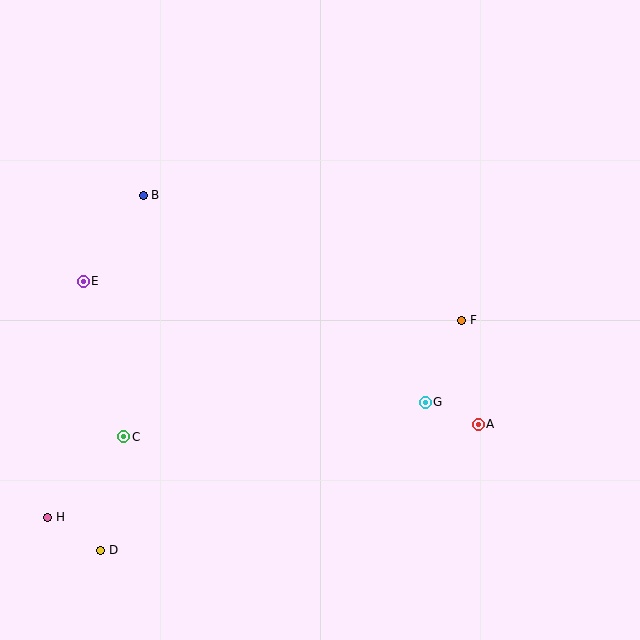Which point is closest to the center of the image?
Point G at (425, 402) is closest to the center.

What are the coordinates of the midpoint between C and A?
The midpoint between C and A is at (301, 430).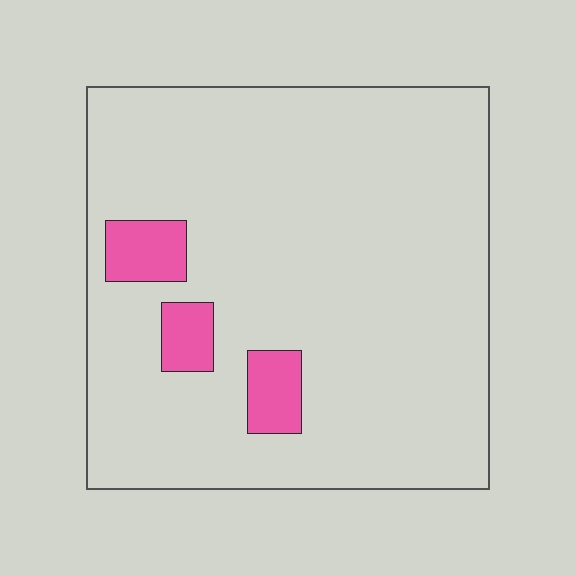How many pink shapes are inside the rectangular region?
3.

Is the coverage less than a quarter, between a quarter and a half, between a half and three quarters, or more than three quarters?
Less than a quarter.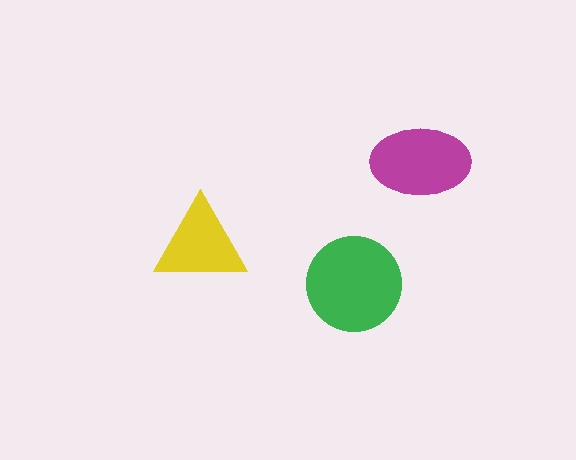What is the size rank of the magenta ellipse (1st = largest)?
2nd.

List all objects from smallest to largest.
The yellow triangle, the magenta ellipse, the green circle.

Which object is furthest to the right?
The magenta ellipse is rightmost.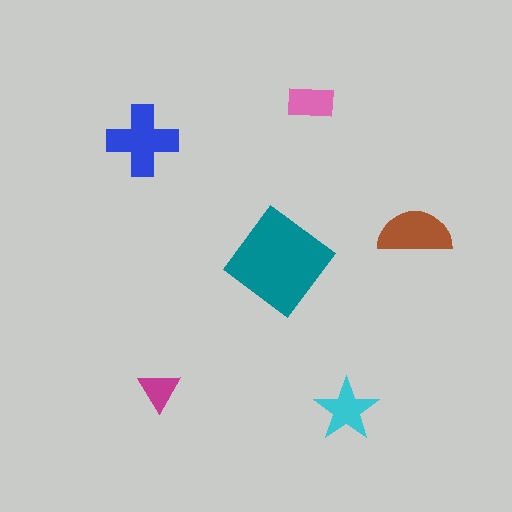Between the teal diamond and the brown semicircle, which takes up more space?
The teal diamond.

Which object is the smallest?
The magenta triangle.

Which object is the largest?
The teal diamond.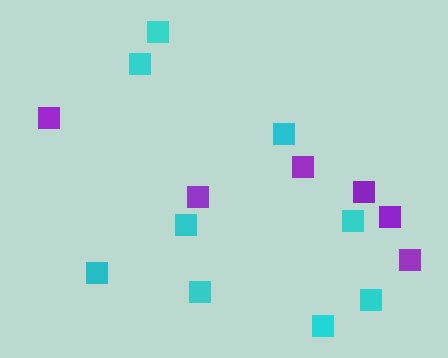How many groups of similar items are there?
There are 2 groups: one group of cyan squares (9) and one group of purple squares (6).